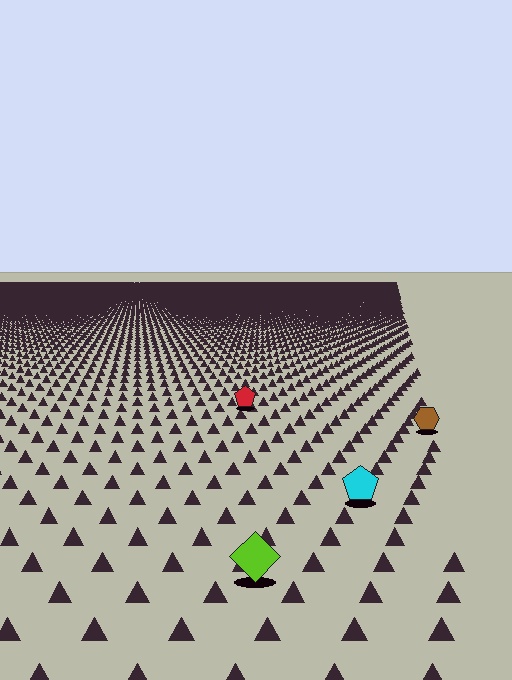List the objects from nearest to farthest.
From nearest to farthest: the lime diamond, the cyan pentagon, the brown hexagon, the red pentagon.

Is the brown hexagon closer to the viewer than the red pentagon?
Yes. The brown hexagon is closer — you can tell from the texture gradient: the ground texture is coarser near it.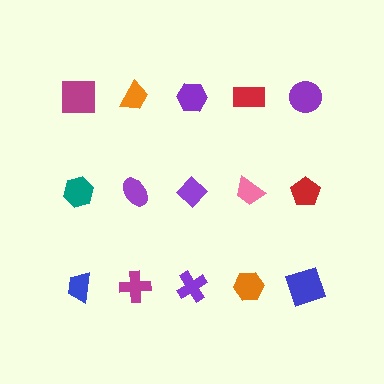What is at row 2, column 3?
A purple diamond.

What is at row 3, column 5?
A blue square.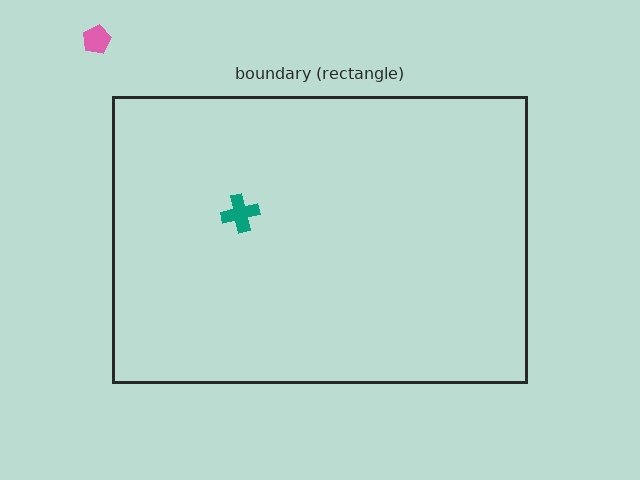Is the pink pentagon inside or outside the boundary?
Outside.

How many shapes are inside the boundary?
1 inside, 1 outside.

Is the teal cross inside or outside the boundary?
Inside.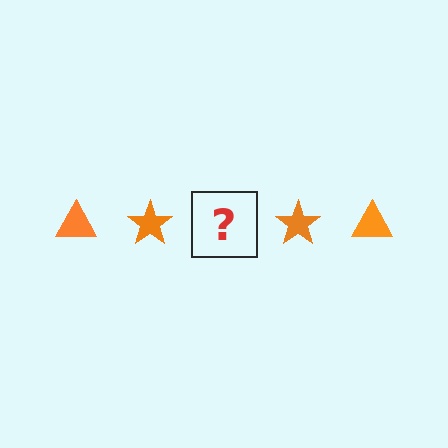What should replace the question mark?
The question mark should be replaced with an orange triangle.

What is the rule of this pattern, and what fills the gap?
The rule is that the pattern cycles through triangle, star shapes in orange. The gap should be filled with an orange triangle.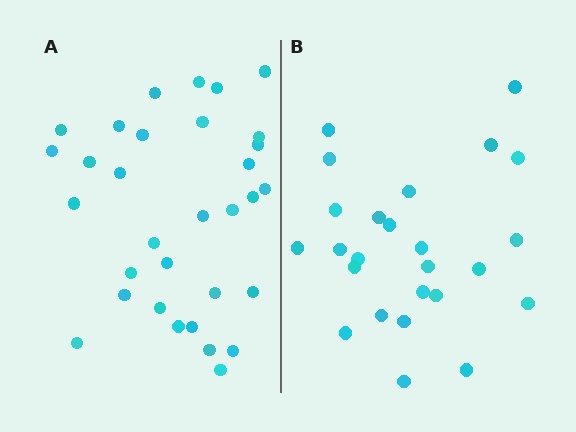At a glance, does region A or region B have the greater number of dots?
Region A (the left region) has more dots.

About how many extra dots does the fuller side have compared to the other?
Region A has roughly 8 or so more dots than region B.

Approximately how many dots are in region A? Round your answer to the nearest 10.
About 30 dots. (The exact count is 32, which rounds to 30.)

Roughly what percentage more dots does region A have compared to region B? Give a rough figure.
About 30% more.